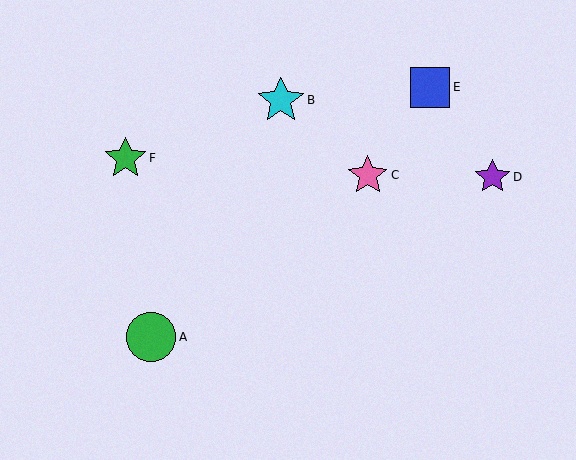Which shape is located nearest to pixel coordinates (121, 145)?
The green star (labeled F) at (126, 158) is nearest to that location.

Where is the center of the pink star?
The center of the pink star is at (368, 175).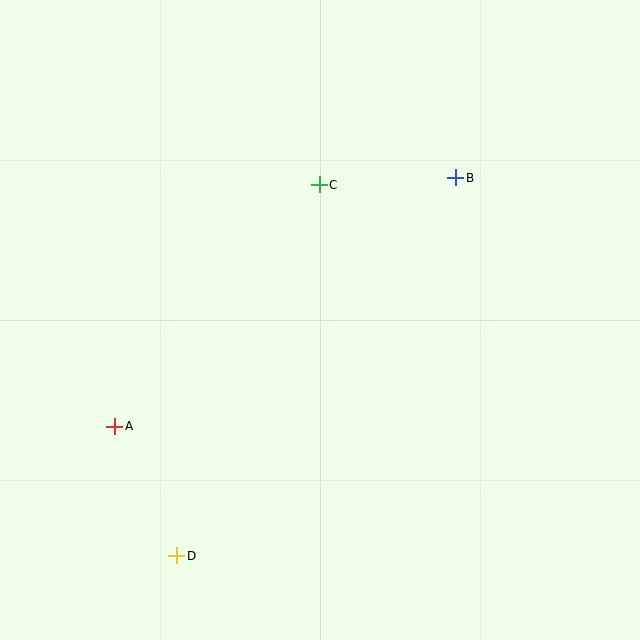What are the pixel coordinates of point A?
Point A is at (115, 426).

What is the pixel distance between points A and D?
The distance between A and D is 144 pixels.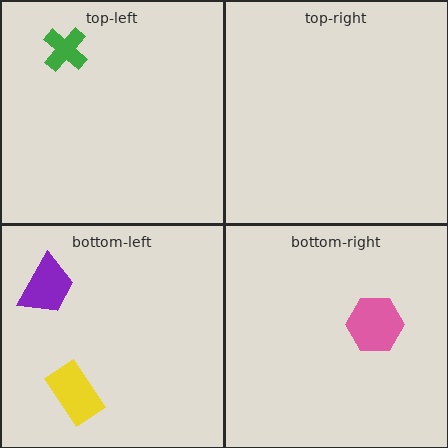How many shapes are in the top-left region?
1.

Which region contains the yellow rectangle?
The bottom-left region.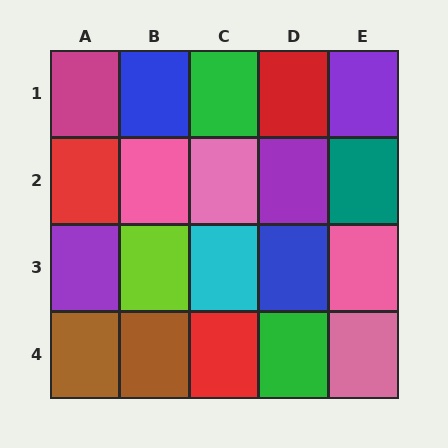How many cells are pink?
4 cells are pink.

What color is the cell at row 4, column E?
Pink.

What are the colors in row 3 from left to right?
Purple, lime, cyan, blue, pink.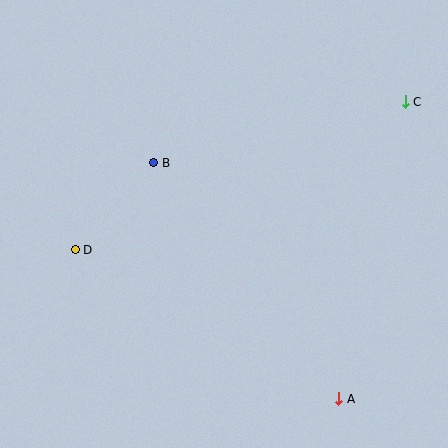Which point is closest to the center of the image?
Point B at (154, 163) is closest to the center.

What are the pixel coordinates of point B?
Point B is at (154, 163).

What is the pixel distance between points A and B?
The distance between A and B is 300 pixels.